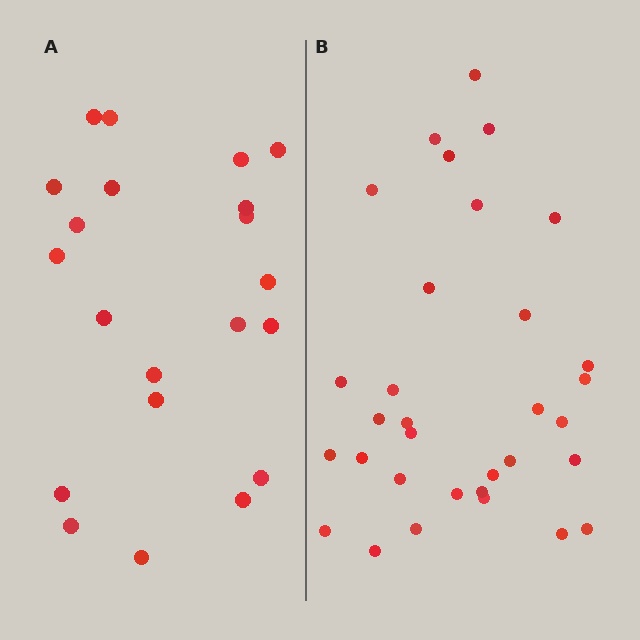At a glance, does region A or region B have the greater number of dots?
Region B (the right region) has more dots.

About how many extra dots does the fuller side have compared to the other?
Region B has roughly 12 or so more dots than region A.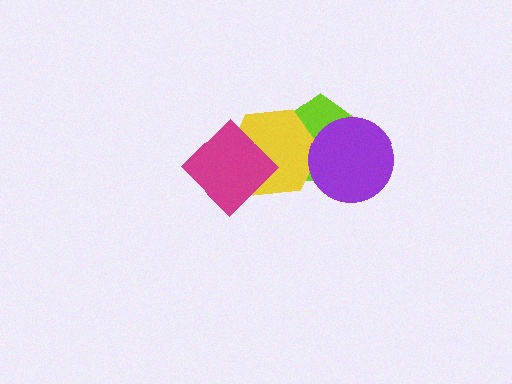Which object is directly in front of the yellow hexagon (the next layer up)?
The magenta diamond is directly in front of the yellow hexagon.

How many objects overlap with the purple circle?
2 objects overlap with the purple circle.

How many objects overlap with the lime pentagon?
2 objects overlap with the lime pentagon.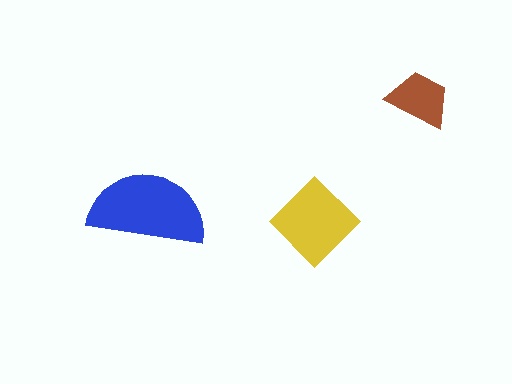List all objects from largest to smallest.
The blue semicircle, the yellow diamond, the brown trapezoid.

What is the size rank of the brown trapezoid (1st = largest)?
3rd.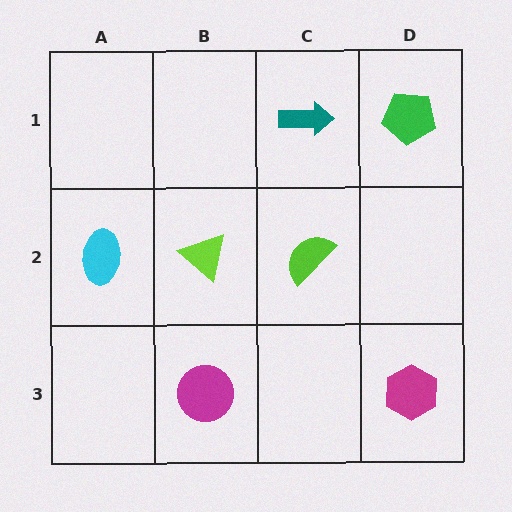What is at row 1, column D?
A green pentagon.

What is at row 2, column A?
A cyan ellipse.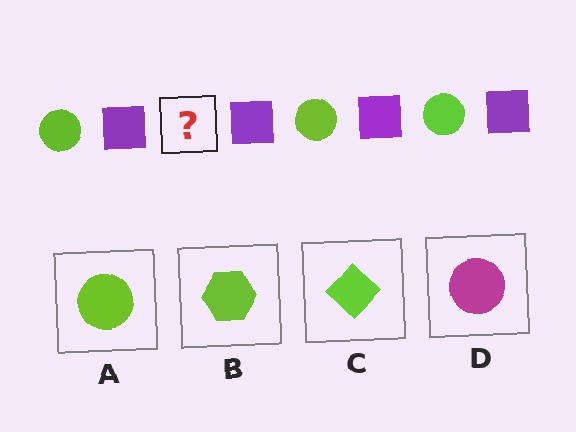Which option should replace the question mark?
Option A.